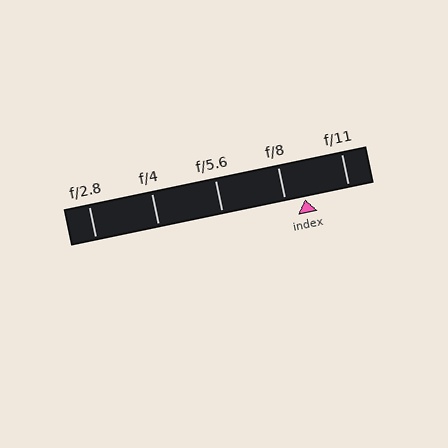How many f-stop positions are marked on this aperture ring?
There are 5 f-stop positions marked.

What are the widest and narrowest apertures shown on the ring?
The widest aperture shown is f/2.8 and the narrowest is f/11.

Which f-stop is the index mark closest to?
The index mark is closest to f/8.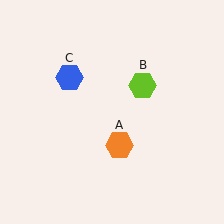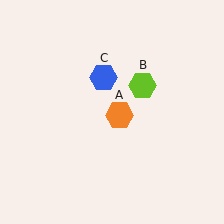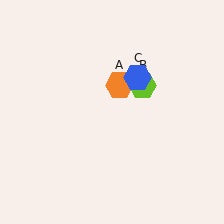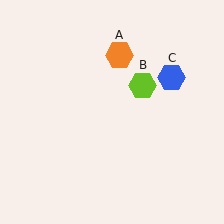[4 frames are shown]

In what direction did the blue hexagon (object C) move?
The blue hexagon (object C) moved right.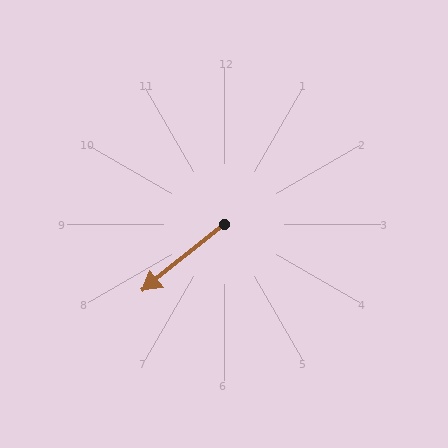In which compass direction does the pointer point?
Southwest.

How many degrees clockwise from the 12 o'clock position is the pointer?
Approximately 231 degrees.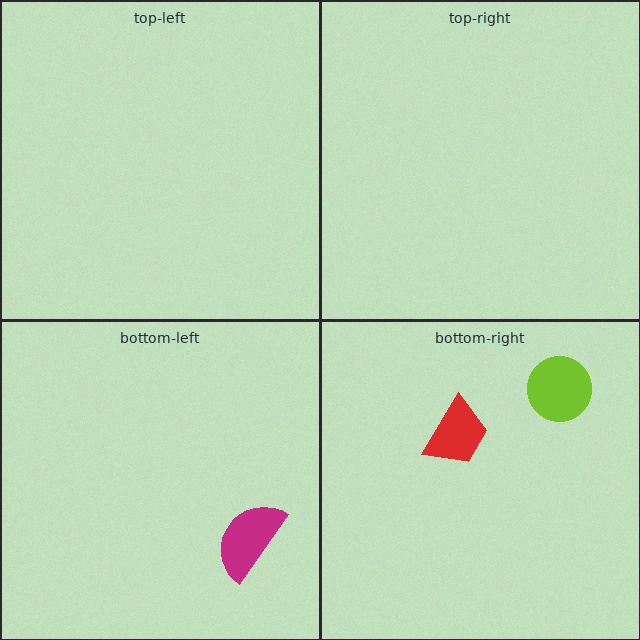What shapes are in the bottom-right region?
The red trapezoid, the lime circle.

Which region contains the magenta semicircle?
The bottom-left region.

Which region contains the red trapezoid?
The bottom-right region.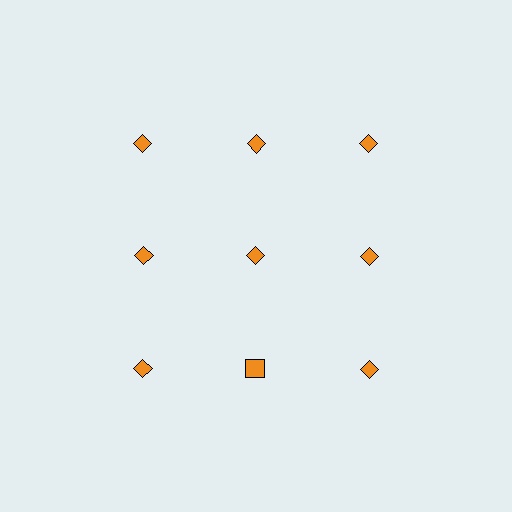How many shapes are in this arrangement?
There are 9 shapes arranged in a grid pattern.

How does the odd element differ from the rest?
It has a different shape: square instead of diamond.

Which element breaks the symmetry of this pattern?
The orange square in the third row, second from left column breaks the symmetry. All other shapes are orange diamonds.